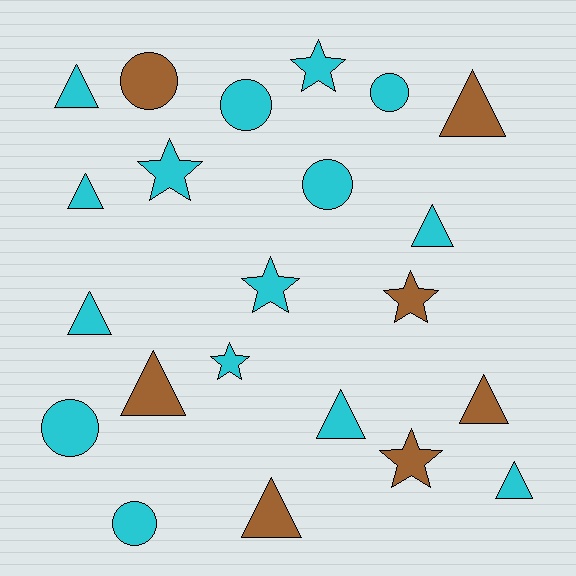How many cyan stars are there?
There are 4 cyan stars.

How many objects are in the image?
There are 22 objects.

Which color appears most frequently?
Cyan, with 15 objects.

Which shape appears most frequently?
Triangle, with 10 objects.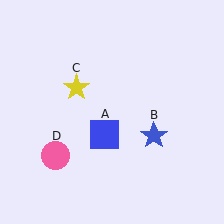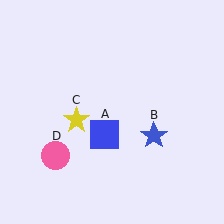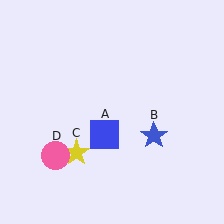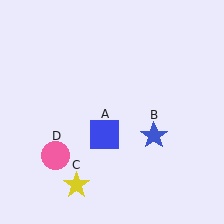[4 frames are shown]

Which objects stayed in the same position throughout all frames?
Blue square (object A) and blue star (object B) and pink circle (object D) remained stationary.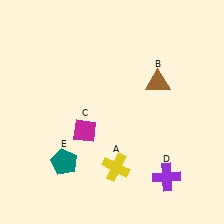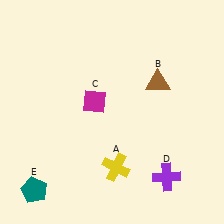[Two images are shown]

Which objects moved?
The objects that moved are: the magenta diamond (C), the teal pentagon (E).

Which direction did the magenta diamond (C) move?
The magenta diamond (C) moved up.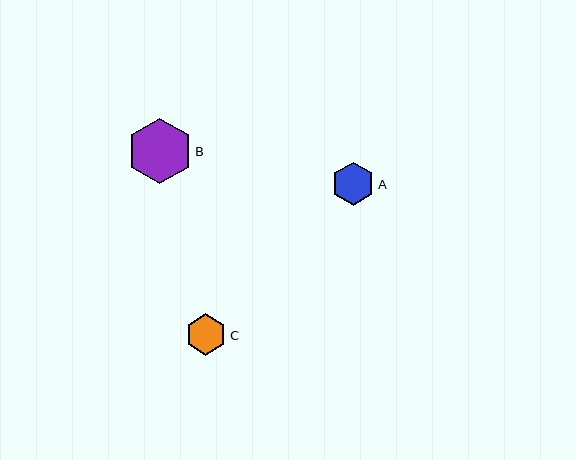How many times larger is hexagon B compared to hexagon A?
Hexagon B is approximately 1.5 times the size of hexagon A.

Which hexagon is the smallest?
Hexagon C is the smallest with a size of approximately 41 pixels.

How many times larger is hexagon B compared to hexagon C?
Hexagon B is approximately 1.6 times the size of hexagon C.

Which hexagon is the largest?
Hexagon B is the largest with a size of approximately 65 pixels.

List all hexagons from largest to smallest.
From largest to smallest: B, A, C.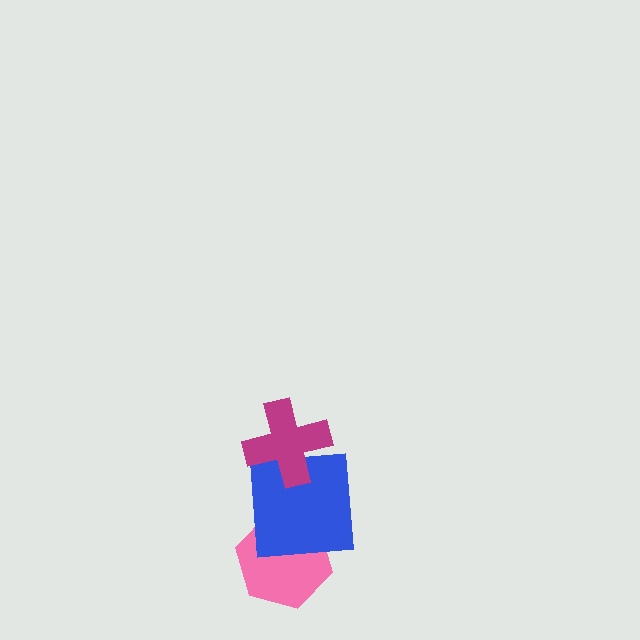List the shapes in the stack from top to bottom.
From top to bottom: the magenta cross, the blue square, the pink hexagon.